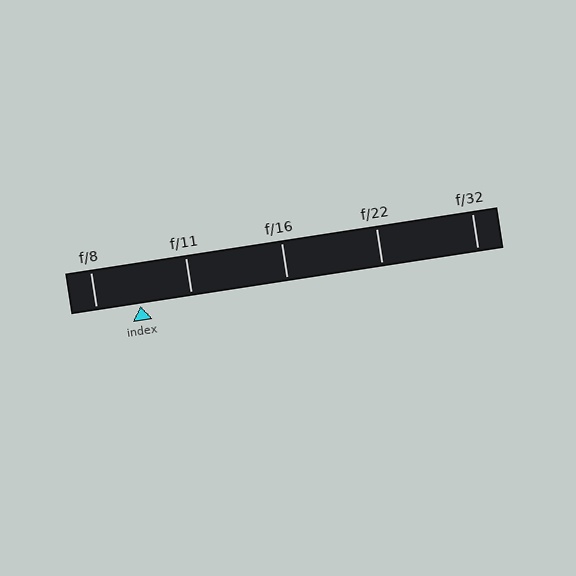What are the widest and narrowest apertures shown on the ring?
The widest aperture shown is f/8 and the narrowest is f/32.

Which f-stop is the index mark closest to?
The index mark is closest to f/8.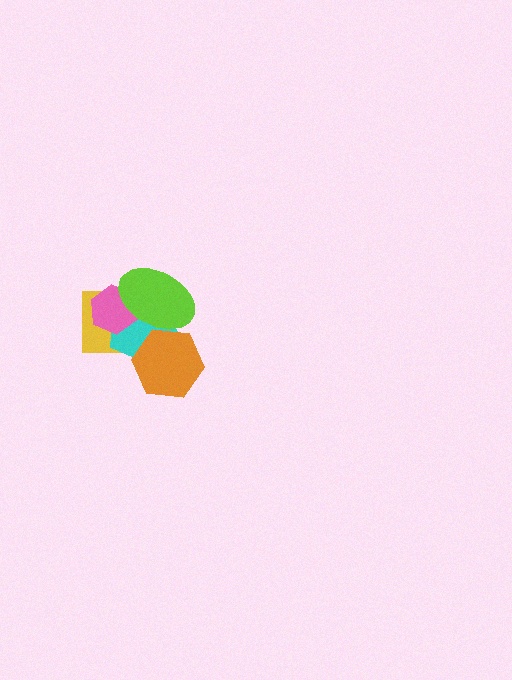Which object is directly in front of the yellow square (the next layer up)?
The cyan pentagon is directly in front of the yellow square.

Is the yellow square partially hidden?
Yes, it is partially covered by another shape.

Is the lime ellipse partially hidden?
Yes, it is partially covered by another shape.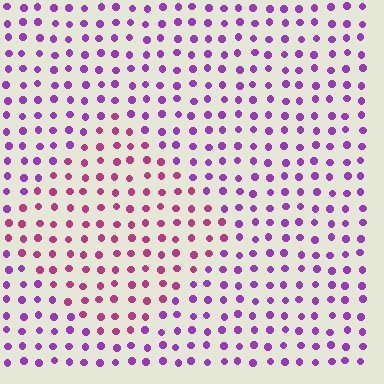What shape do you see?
I see a diamond.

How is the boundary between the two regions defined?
The boundary is defined purely by a slight shift in hue (about 42 degrees). Spacing, size, and orientation are identical on both sides.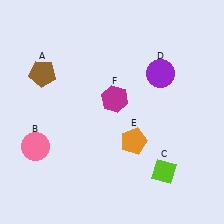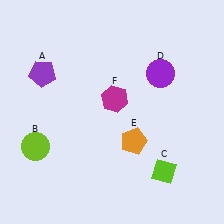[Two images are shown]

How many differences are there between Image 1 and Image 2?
There are 2 differences between the two images.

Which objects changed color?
A changed from brown to purple. B changed from pink to lime.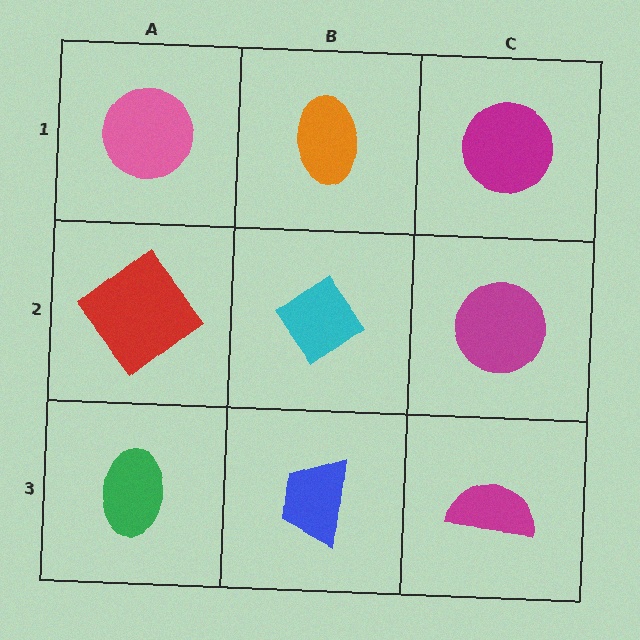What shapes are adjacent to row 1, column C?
A magenta circle (row 2, column C), an orange ellipse (row 1, column B).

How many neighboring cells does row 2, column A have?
3.